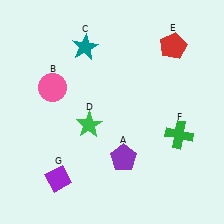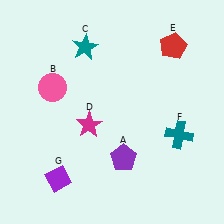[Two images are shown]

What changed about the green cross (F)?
In Image 1, F is green. In Image 2, it changed to teal.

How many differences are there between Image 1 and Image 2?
There are 2 differences between the two images.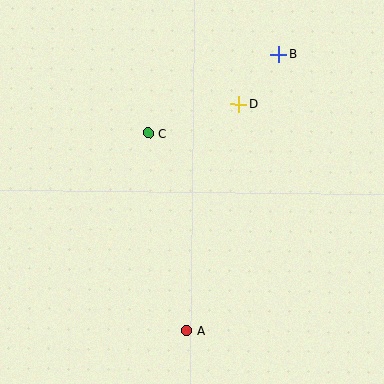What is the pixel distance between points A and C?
The distance between A and C is 202 pixels.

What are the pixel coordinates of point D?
Point D is at (239, 104).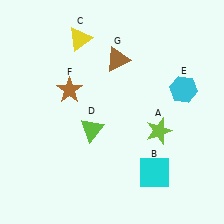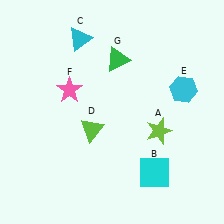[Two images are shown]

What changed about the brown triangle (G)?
In Image 1, G is brown. In Image 2, it changed to green.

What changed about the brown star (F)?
In Image 1, F is brown. In Image 2, it changed to pink.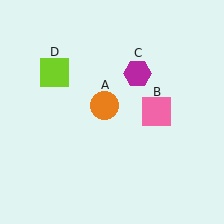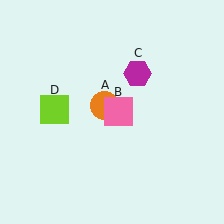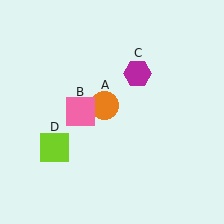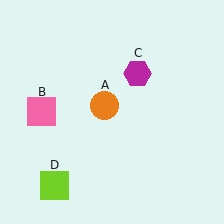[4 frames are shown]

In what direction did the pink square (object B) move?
The pink square (object B) moved left.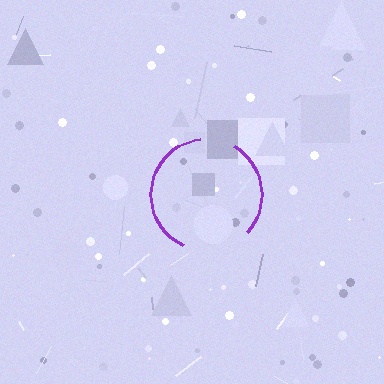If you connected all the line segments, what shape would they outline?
They would outline a circle.